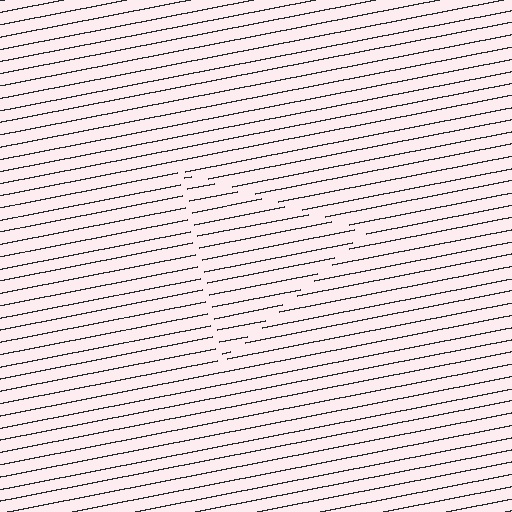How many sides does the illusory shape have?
3 sides — the line-ends trace a triangle.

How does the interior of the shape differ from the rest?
The interior of the shape contains the same grating, shifted by half a period — the contour is defined by the phase discontinuity where line-ends from the inner and outer gratings abut.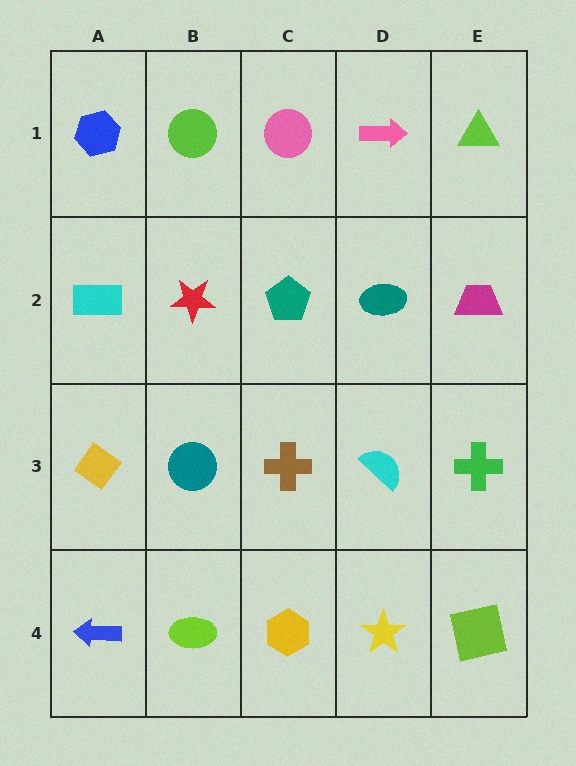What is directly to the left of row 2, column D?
A teal pentagon.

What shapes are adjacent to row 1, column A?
A cyan rectangle (row 2, column A), a lime circle (row 1, column B).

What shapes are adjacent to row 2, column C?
A pink circle (row 1, column C), a brown cross (row 3, column C), a red star (row 2, column B), a teal ellipse (row 2, column D).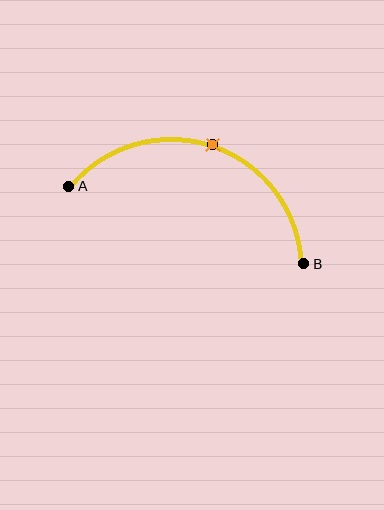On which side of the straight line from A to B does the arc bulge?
The arc bulges above the straight line connecting A and B.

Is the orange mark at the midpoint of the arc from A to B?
Yes. The orange mark lies on the arc at equal arc-length from both A and B — it is the arc midpoint.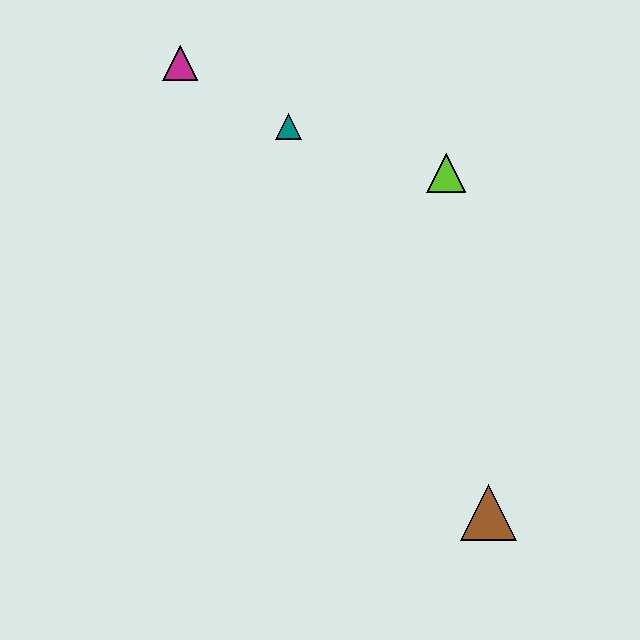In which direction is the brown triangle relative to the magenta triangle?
The brown triangle is below the magenta triangle.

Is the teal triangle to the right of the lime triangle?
No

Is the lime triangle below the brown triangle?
No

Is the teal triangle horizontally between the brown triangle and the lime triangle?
No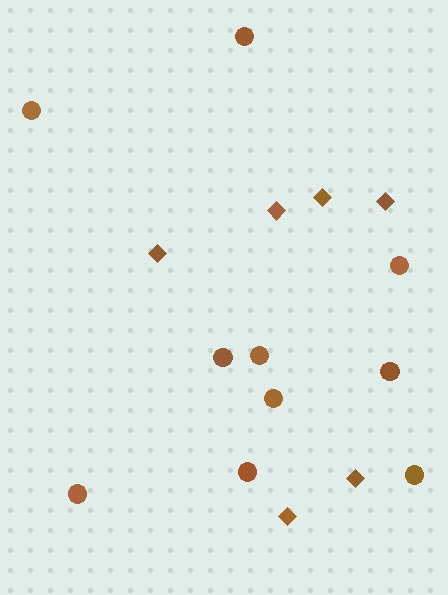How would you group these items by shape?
There are 2 groups: one group of diamonds (6) and one group of circles (10).